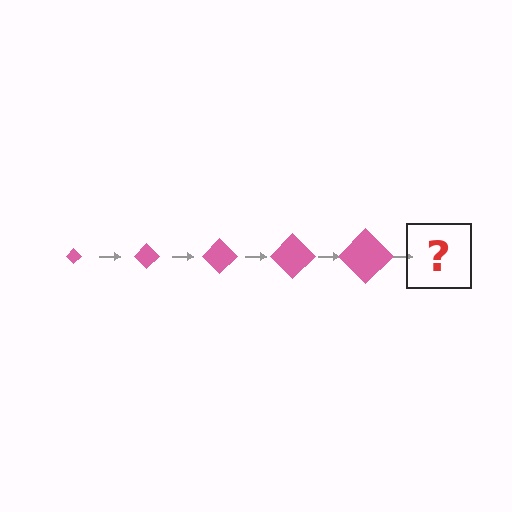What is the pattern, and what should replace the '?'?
The pattern is that the diamond gets progressively larger each step. The '?' should be a pink diamond, larger than the previous one.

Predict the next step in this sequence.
The next step is a pink diamond, larger than the previous one.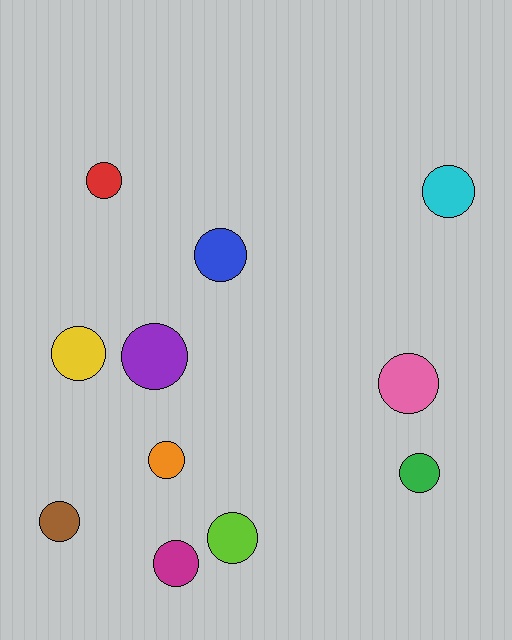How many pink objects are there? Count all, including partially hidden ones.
There is 1 pink object.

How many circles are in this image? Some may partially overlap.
There are 11 circles.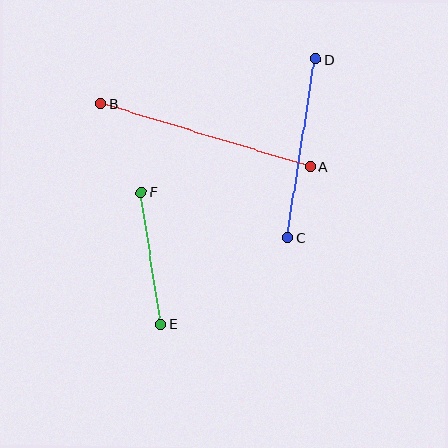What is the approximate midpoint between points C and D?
The midpoint is at approximately (301, 148) pixels.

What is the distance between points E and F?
The distance is approximately 134 pixels.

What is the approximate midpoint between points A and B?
The midpoint is at approximately (205, 135) pixels.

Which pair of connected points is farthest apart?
Points A and B are farthest apart.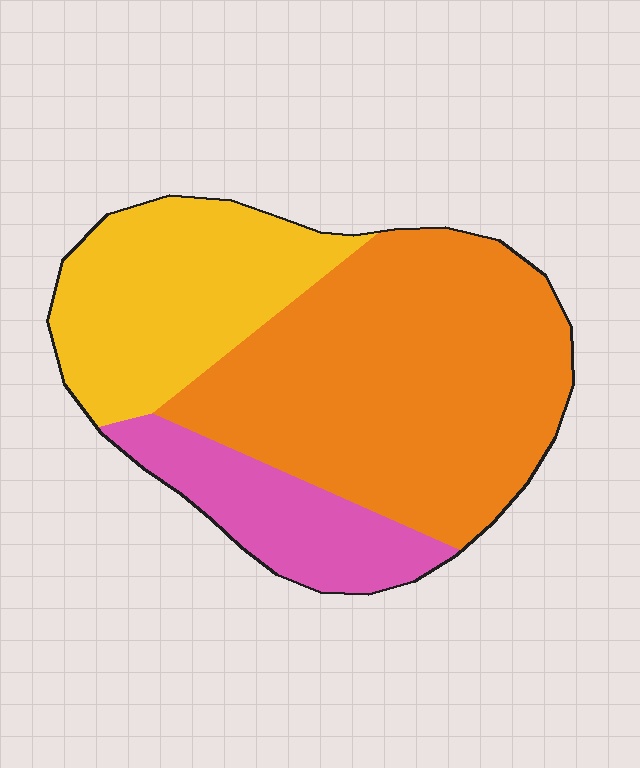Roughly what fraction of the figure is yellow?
Yellow takes up between a quarter and a half of the figure.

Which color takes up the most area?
Orange, at roughly 55%.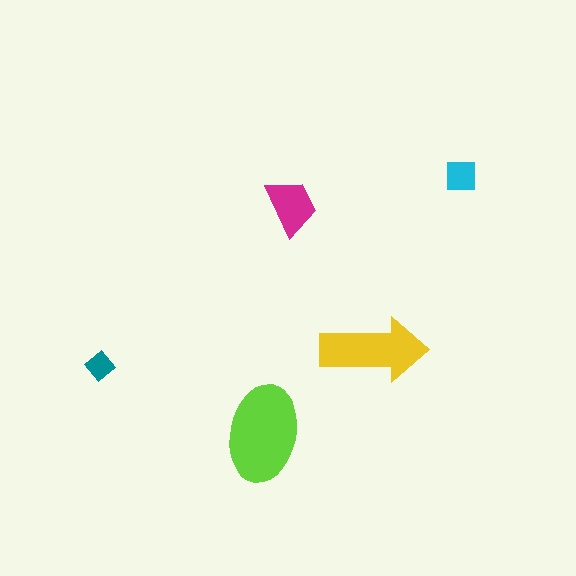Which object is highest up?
The cyan square is topmost.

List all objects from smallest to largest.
The teal diamond, the cyan square, the magenta trapezoid, the yellow arrow, the lime ellipse.